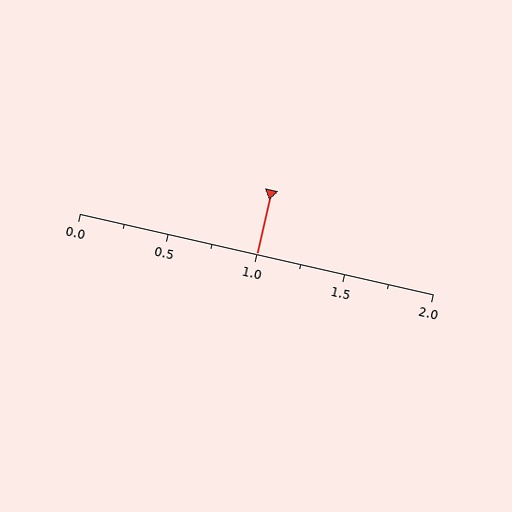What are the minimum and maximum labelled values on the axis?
The axis runs from 0.0 to 2.0.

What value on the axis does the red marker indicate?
The marker indicates approximately 1.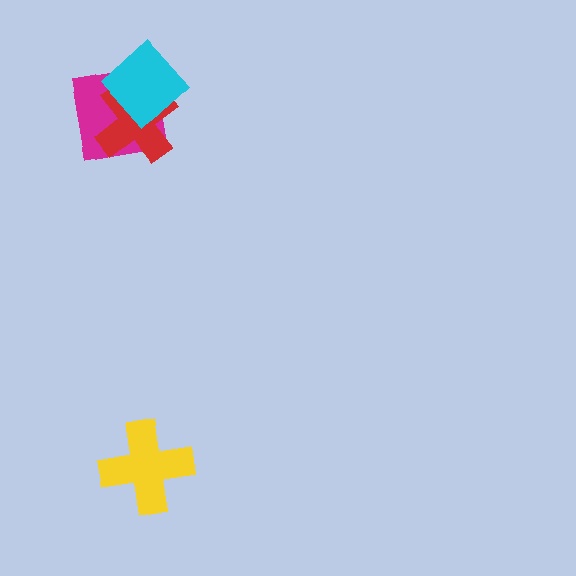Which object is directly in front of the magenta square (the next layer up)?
The red cross is directly in front of the magenta square.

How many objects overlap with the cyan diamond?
2 objects overlap with the cyan diamond.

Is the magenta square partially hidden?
Yes, it is partially covered by another shape.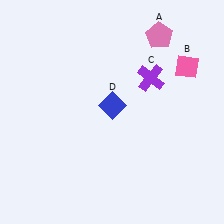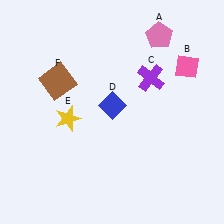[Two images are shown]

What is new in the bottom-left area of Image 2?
A yellow star (E) was added in the bottom-left area of Image 2.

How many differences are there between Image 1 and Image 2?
There are 2 differences between the two images.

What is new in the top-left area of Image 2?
A brown square (F) was added in the top-left area of Image 2.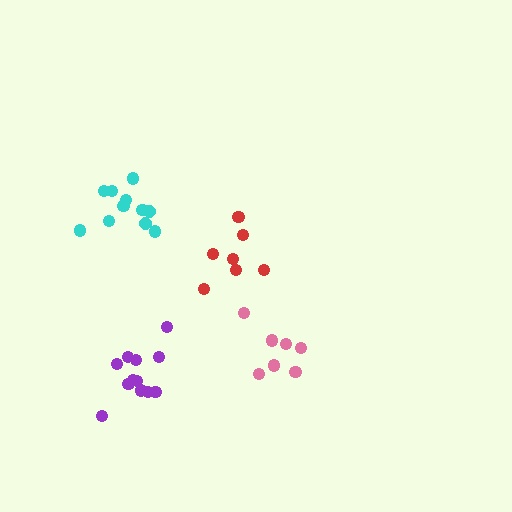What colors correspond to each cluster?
The clusters are colored: cyan, purple, red, pink.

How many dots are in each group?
Group 1: 11 dots, Group 2: 12 dots, Group 3: 7 dots, Group 4: 7 dots (37 total).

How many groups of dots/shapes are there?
There are 4 groups.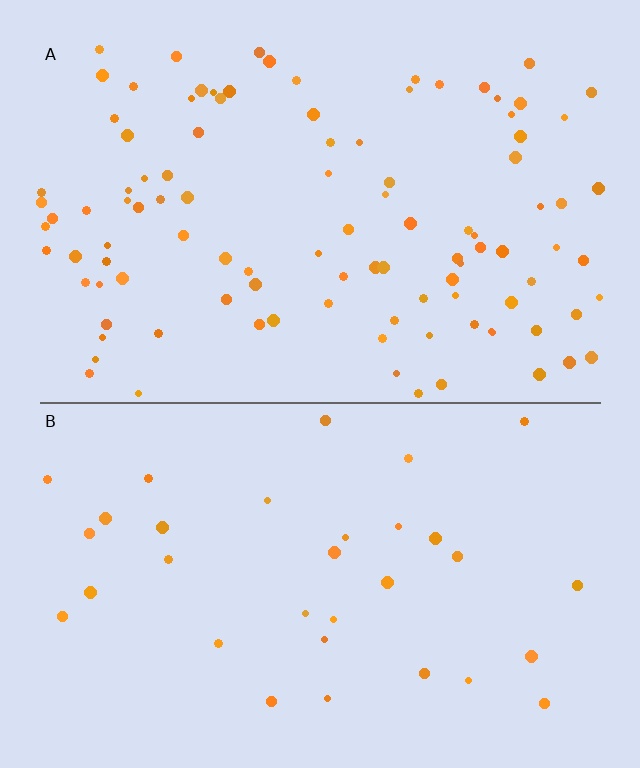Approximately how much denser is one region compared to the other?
Approximately 3.2× — region A over region B.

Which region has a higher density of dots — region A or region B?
A (the top).